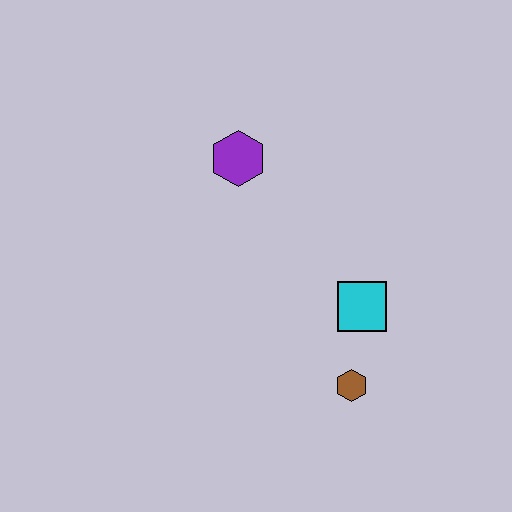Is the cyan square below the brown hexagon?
No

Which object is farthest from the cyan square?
The purple hexagon is farthest from the cyan square.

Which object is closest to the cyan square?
The brown hexagon is closest to the cyan square.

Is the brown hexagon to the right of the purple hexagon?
Yes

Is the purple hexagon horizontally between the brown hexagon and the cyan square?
No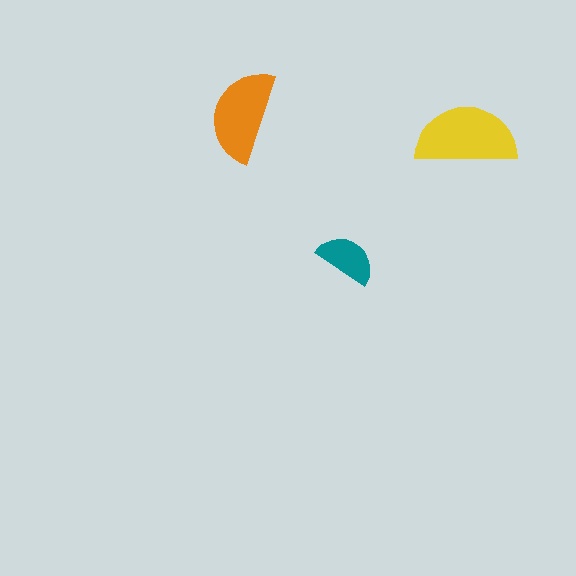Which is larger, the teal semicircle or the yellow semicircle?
The yellow one.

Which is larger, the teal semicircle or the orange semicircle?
The orange one.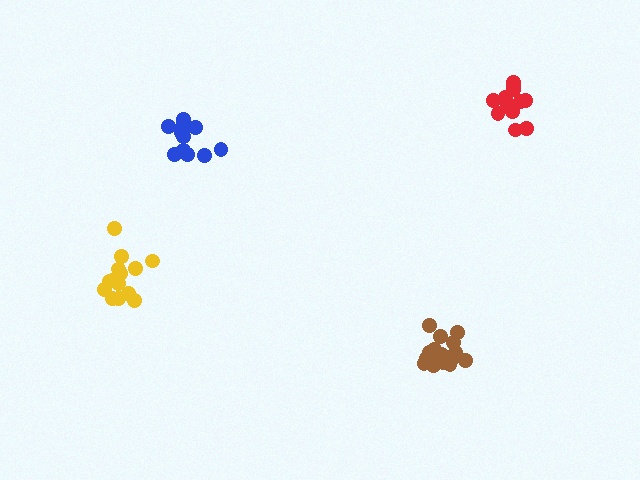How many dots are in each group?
Group 1: 12 dots, Group 2: 12 dots, Group 3: 15 dots, Group 4: 16 dots (55 total).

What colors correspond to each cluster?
The clusters are colored: blue, red, yellow, brown.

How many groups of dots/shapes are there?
There are 4 groups.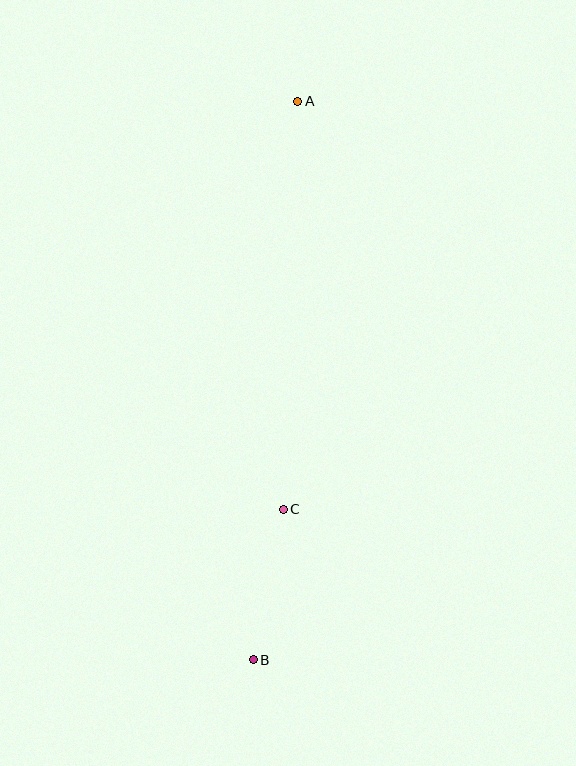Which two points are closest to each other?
Points B and C are closest to each other.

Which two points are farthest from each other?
Points A and B are farthest from each other.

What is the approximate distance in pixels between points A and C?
The distance between A and C is approximately 408 pixels.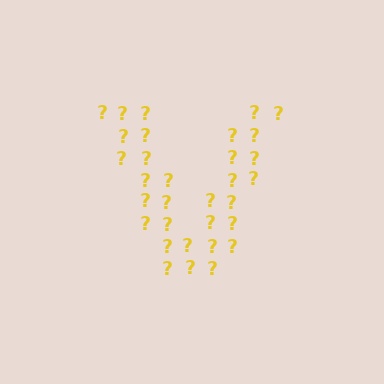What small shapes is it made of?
It is made of small question marks.